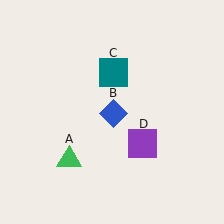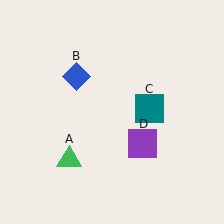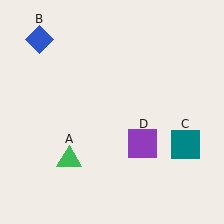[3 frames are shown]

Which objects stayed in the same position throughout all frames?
Green triangle (object A) and purple square (object D) remained stationary.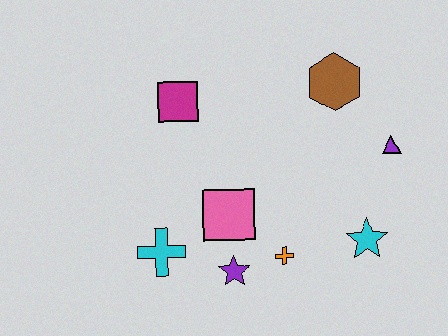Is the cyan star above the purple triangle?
No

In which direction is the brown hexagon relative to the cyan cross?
The brown hexagon is to the right of the cyan cross.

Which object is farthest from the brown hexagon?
The cyan cross is farthest from the brown hexagon.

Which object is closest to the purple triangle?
The brown hexagon is closest to the purple triangle.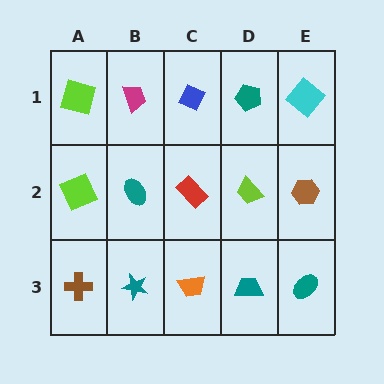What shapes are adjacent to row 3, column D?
A lime trapezoid (row 2, column D), an orange trapezoid (row 3, column C), a teal ellipse (row 3, column E).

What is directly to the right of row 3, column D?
A teal ellipse.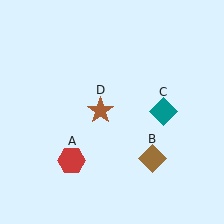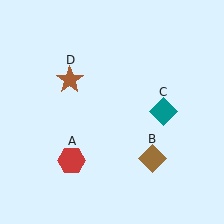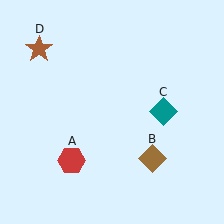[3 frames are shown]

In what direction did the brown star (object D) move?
The brown star (object D) moved up and to the left.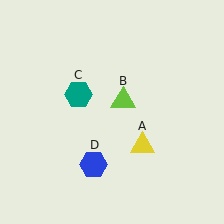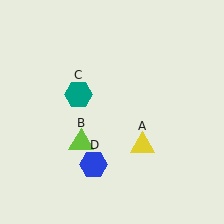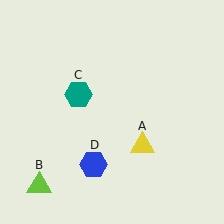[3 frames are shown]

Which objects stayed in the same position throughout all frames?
Yellow triangle (object A) and teal hexagon (object C) and blue hexagon (object D) remained stationary.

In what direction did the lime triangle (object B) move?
The lime triangle (object B) moved down and to the left.